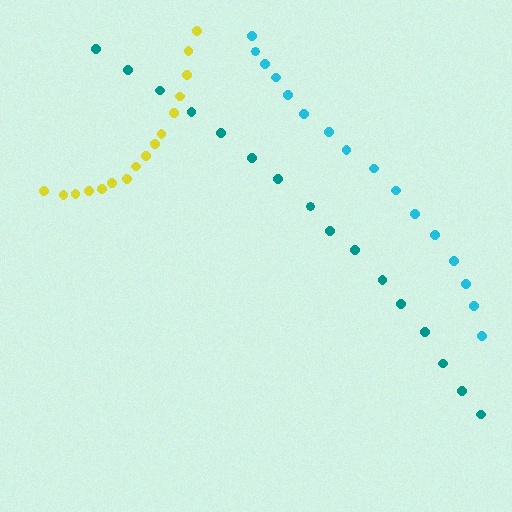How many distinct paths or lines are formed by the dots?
There are 3 distinct paths.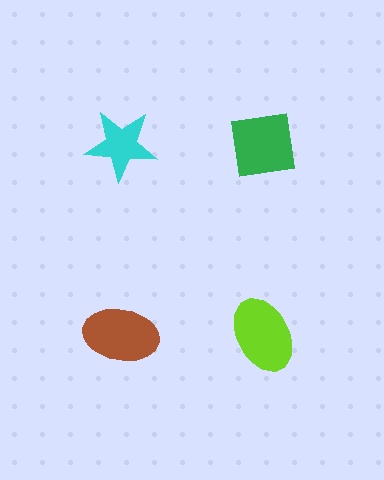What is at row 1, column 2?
A green square.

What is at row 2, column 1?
A brown ellipse.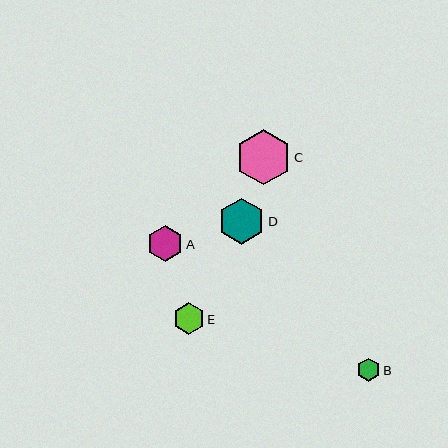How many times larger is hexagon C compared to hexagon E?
Hexagon C is approximately 1.8 times the size of hexagon E.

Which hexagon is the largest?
Hexagon C is the largest with a size of approximately 55 pixels.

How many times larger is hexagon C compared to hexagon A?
Hexagon C is approximately 1.5 times the size of hexagon A.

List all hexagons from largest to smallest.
From largest to smallest: C, D, A, E, B.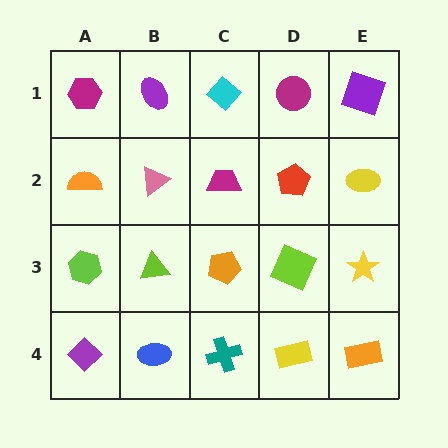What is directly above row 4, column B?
A lime triangle.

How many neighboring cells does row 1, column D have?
3.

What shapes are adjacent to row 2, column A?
A magenta hexagon (row 1, column A), a lime hexagon (row 3, column A), a pink triangle (row 2, column B).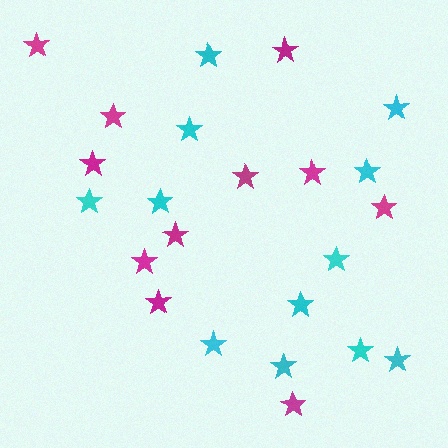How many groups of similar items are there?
There are 2 groups: one group of cyan stars (12) and one group of magenta stars (11).